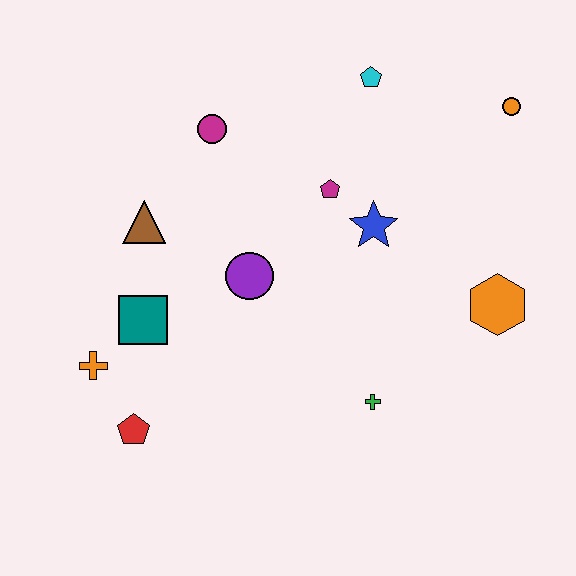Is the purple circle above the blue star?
No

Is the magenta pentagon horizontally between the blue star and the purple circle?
Yes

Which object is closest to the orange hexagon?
The blue star is closest to the orange hexagon.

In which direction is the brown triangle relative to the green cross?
The brown triangle is to the left of the green cross.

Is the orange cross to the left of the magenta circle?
Yes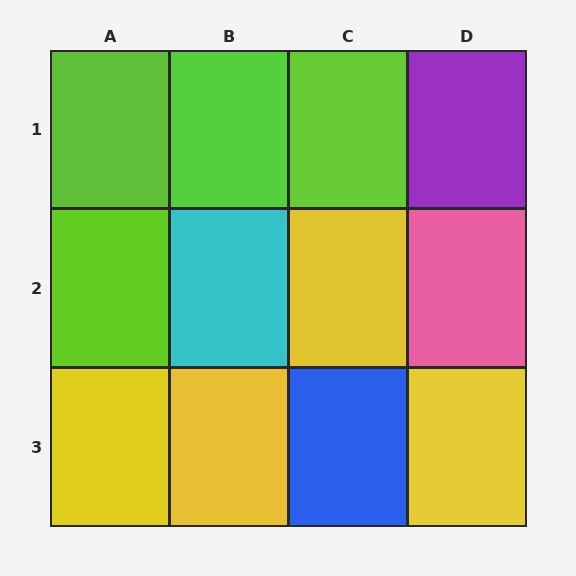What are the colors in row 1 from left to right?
Lime, lime, lime, purple.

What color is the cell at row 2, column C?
Yellow.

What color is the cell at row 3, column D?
Yellow.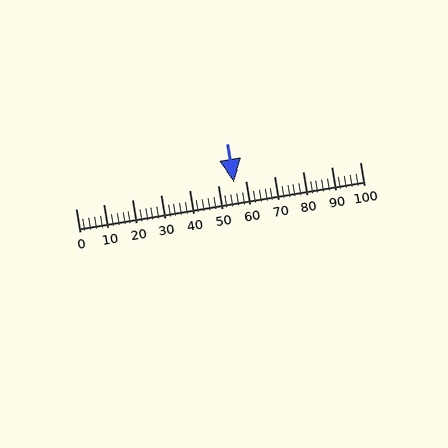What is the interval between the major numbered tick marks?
The major tick marks are spaced 10 units apart.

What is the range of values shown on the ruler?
The ruler shows values from 0 to 100.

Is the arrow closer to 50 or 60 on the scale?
The arrow is closer to 60.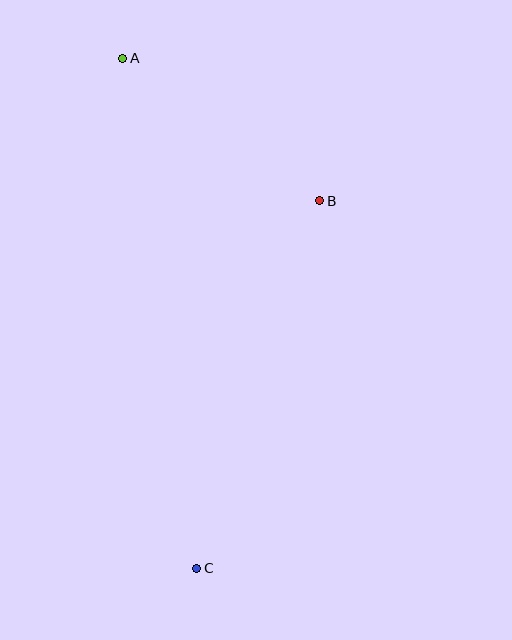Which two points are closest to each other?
Points A and B are closest to each other.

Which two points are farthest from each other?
Points A and C are farthest from each other.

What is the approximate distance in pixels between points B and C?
The distance between B and C is approximately 387 pixels.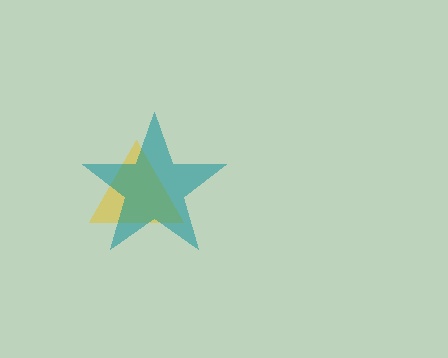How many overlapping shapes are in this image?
There are 2 overlapping shapes in the image.